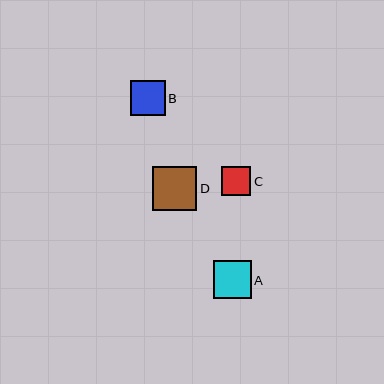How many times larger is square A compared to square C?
Square A is approximately 1.3 times the size of square C.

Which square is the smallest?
Square C is the smallest with a size of approximately 29 pixels.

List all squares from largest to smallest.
From largest to smallest: D, A, B, C.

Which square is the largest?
Square D is the largest with a size of approximately 44 pixels.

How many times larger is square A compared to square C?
Square A is approximately 1.3 times the size of square C.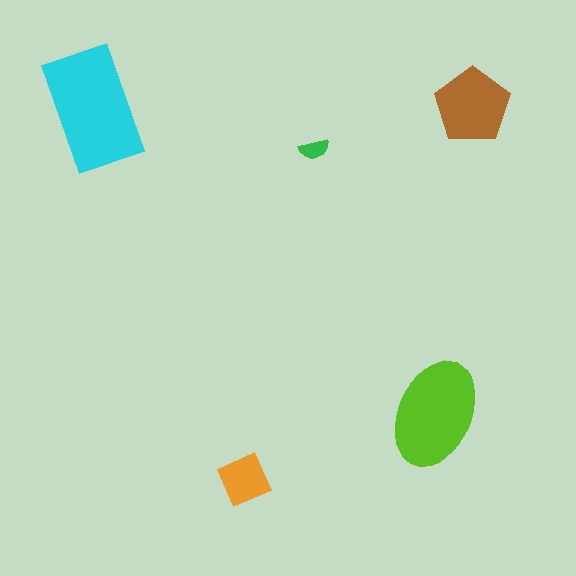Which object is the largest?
The cyan rectangle.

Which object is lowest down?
The orange square is bottommost.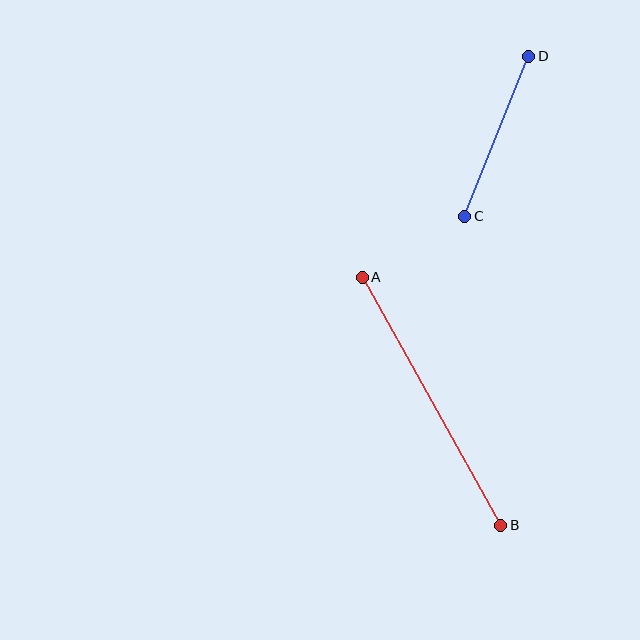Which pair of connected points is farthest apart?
Points A and B are farthest apart.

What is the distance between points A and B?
The distance is approximately 284 pixels.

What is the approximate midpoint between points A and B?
The midpoint is at approximately (432, 401) pixels.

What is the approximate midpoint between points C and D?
The midpoint is at approximately (497, 136) pixels.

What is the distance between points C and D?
The distance is approximately 172 pixels.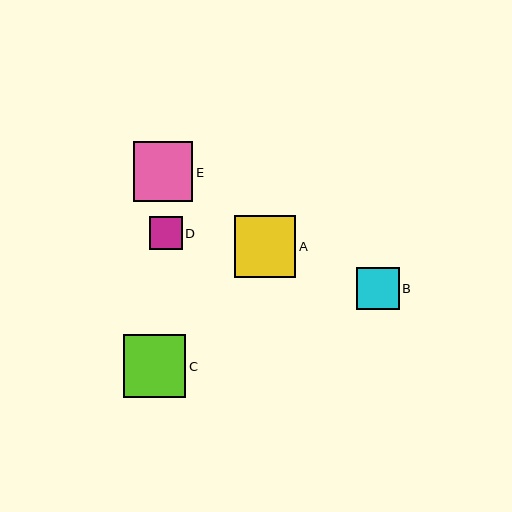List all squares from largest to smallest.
From largest to smallest: C, A, E, B, D.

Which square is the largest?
Square C is the largest with a size of approximately 63 pixels.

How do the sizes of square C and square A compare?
Square C and square A are approximately the same size.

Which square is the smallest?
Square D is the smallest with a size of approximately 33 pixels.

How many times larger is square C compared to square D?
Square C is approximately 1.9 times the size of square D.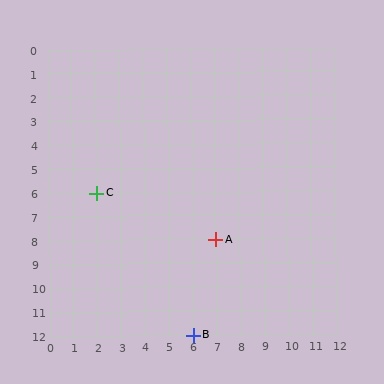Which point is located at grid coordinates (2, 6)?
Point C is at (2, 6).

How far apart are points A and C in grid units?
Points A and C are 5 columns and 2 rows apart (about 5.4 grid units diagonally).